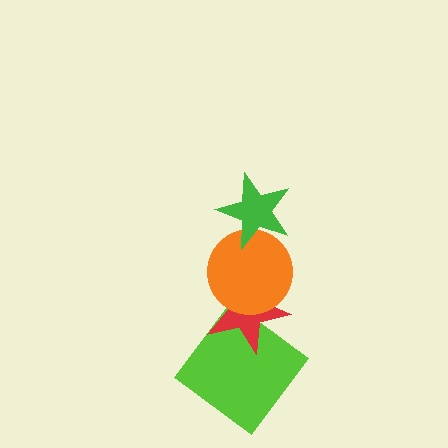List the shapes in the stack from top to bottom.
From top to bottom: the green star, the orange circle, the red star, the lime diamond.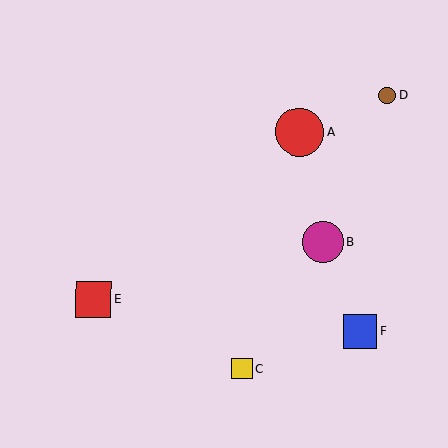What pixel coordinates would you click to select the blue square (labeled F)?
Click at (360, 331) to select the blue square F.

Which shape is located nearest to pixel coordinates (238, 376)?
The yellow square (labeled C) at (242, 369) is nearest to that location.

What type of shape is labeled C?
Shape C is a yellow square.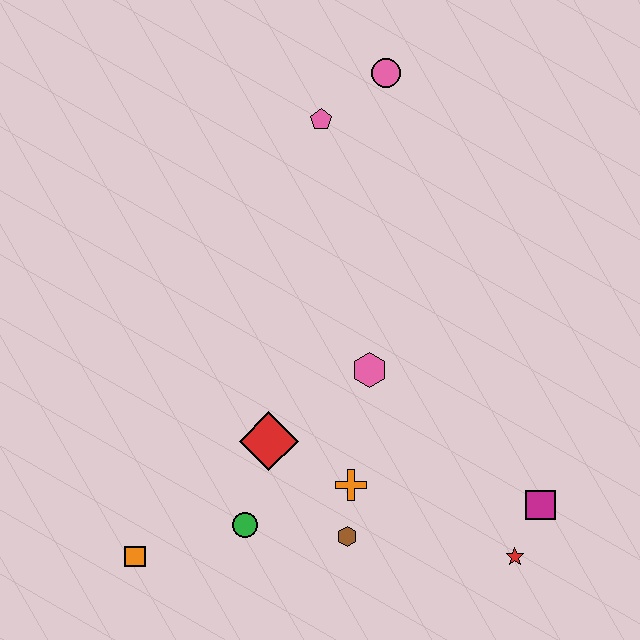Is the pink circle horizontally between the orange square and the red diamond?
No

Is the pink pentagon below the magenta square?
No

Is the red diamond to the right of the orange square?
Yes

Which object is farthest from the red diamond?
The pink circle is farthest from the red diamond.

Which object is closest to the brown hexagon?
The orange cross is closest to the brown hexagon.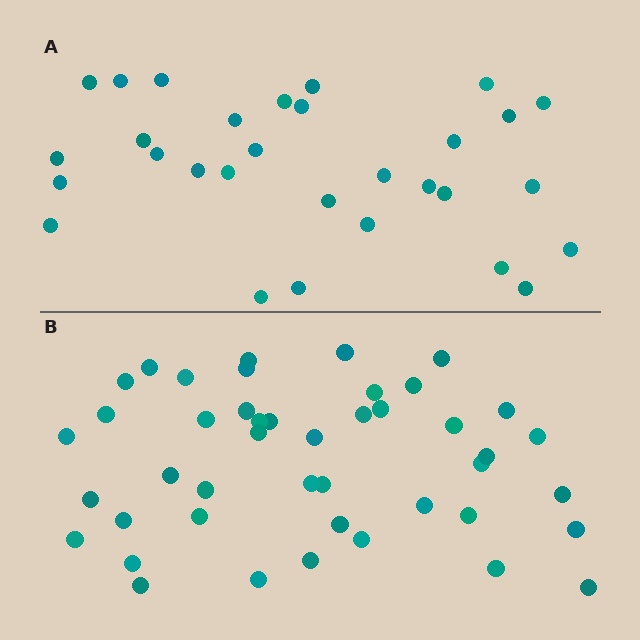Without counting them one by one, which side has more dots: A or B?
Region B (the bottom region) has more dots.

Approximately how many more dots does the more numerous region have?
Region B has approximately 15 more dots than region A.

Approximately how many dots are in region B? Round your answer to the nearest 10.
About 40 dots. (The exact count is 44, which rounds to 40.)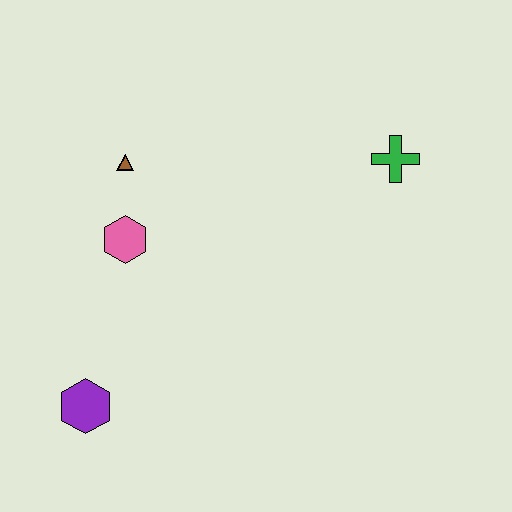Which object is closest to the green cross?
The brown triangle is closest to the green cross.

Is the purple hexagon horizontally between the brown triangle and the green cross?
No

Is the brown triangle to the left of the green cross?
Yes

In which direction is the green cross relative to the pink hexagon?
The green cross is to the right of the pink hexagon.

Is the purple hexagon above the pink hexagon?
No